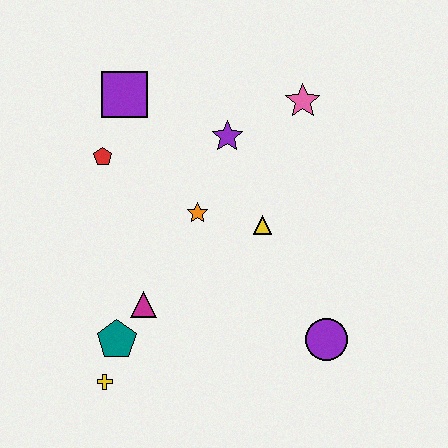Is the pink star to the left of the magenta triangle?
No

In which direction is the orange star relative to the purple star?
The orange star is below the purple star.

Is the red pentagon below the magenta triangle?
No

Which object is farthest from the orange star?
The yellow cross is farthest from the orange star.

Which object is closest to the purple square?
The red pentagon is closest to the purple square.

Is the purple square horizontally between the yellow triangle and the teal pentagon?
Yes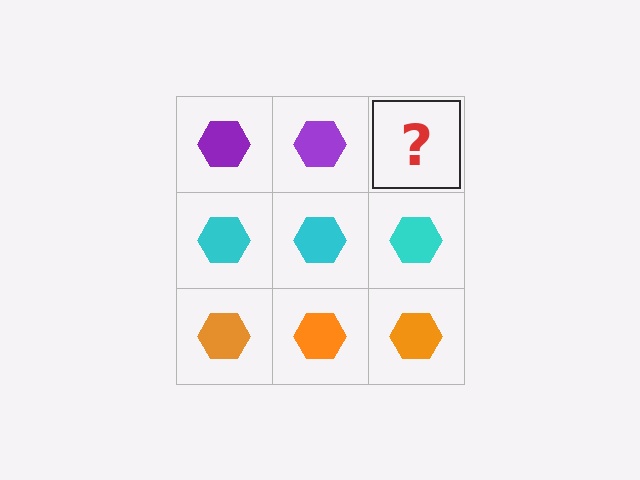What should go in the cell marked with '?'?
The missing cell should contain a purple hexagon.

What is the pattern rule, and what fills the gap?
The rule is that each row has a consistent color. The gap should be filled with a purple hexagon.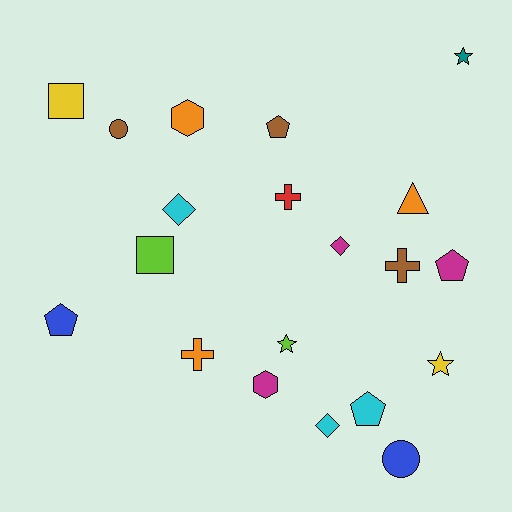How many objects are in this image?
There are 20 objects.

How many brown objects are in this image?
There are 3 brown objects.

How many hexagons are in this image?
There are 2 hexagons.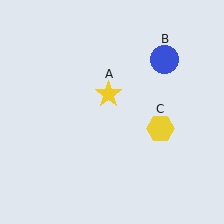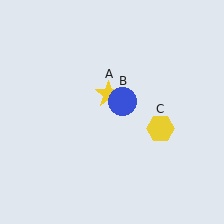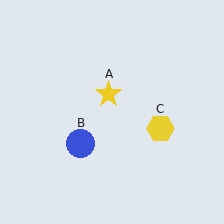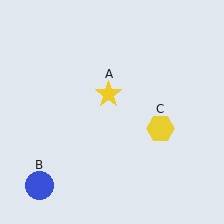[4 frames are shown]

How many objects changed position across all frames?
1 object changed position: blue circle (object B).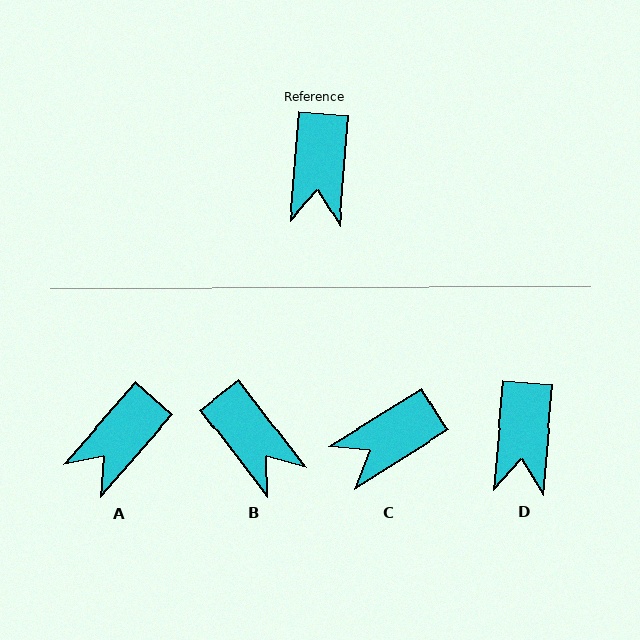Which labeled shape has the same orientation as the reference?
D.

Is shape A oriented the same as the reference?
No, it is off by about 36 degrees.